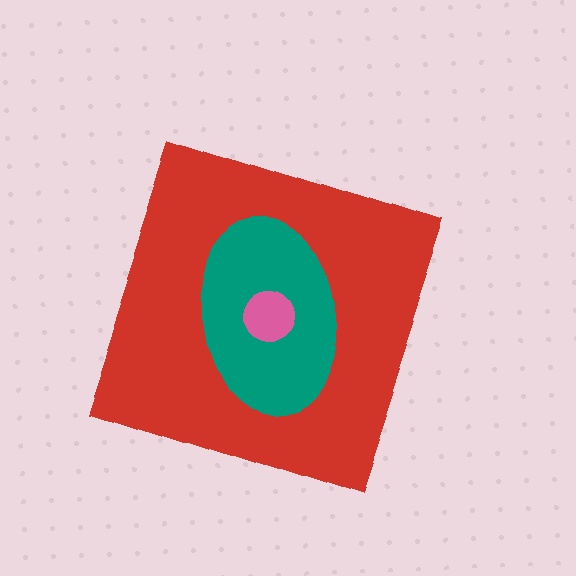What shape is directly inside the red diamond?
The teal ellipse.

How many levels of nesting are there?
3.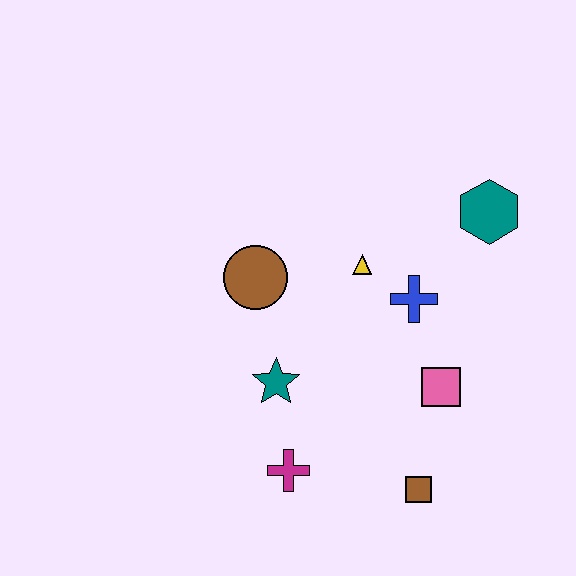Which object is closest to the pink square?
The blue cross is closest to the pink square.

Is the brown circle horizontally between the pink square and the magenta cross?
No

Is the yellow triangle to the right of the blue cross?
No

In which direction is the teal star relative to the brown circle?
The teal star is below the brown circle.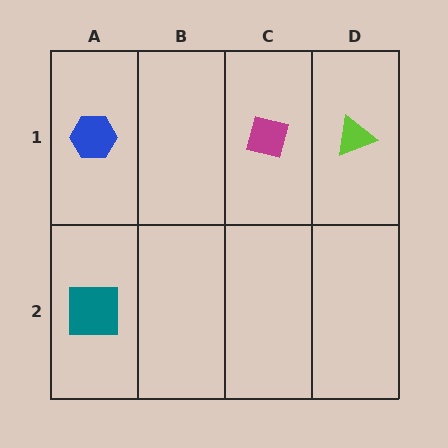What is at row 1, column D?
A lime triangle.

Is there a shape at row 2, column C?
No, that cell is empty.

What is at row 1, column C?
A magenta square.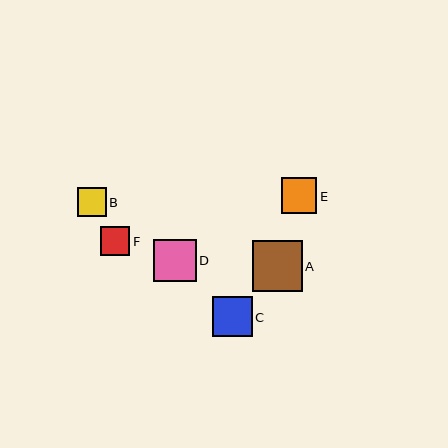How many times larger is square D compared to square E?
Square D is approximately 1.2 times the size of square E.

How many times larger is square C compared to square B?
Square C is approximately 1.4 times the size of square B.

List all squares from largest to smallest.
From largest to smallest: A, D, C, E, F, B.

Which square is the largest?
Square A is the largest with a size of approximately 50 pixels.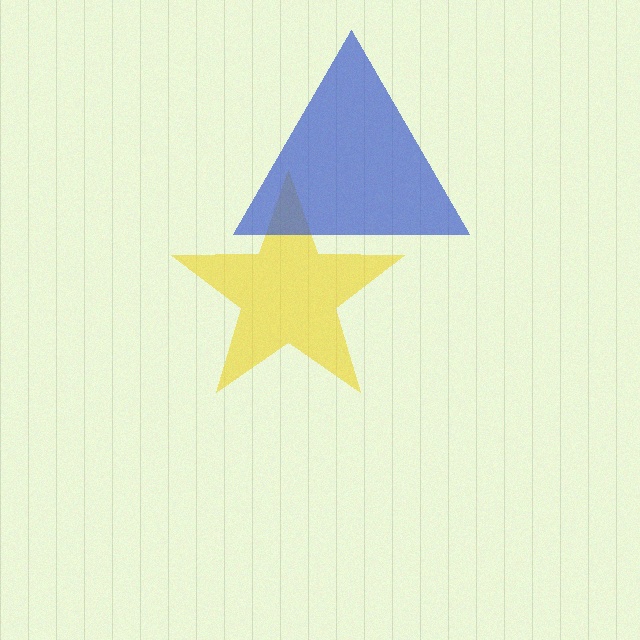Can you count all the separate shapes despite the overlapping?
Yes, there are 2 separate shapes.